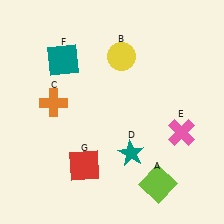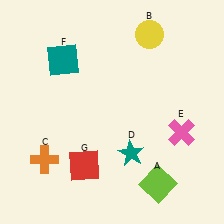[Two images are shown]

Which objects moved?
The objects that moved are: the yellow circle (B), the orange cross (C).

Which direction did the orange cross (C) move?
The orange cross (C) moved down.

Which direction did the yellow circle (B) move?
The yellow circle (B) moved right.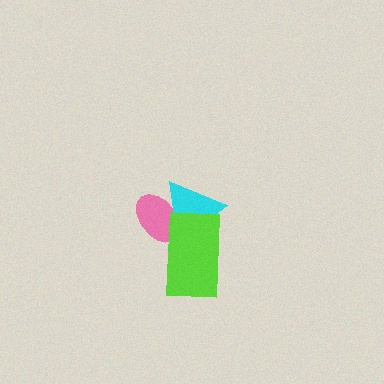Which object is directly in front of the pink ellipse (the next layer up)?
The cyan triangle is directly in front of the pink ellipse.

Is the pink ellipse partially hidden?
Yes, it is partially covered by another shape.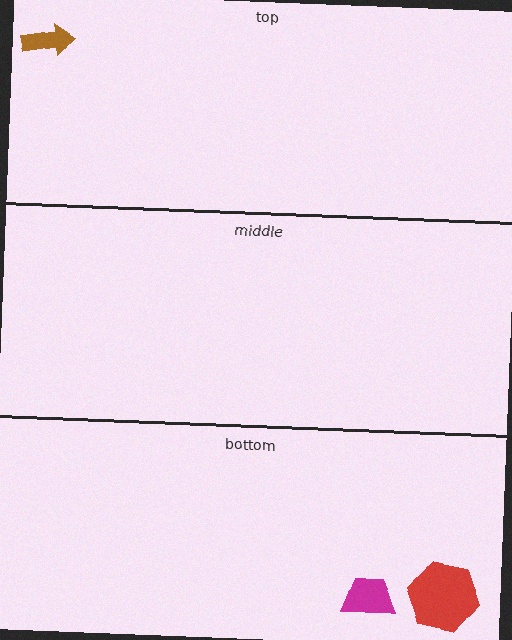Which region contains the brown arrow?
The top region.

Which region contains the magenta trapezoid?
The bottom region.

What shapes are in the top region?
The brown arrow.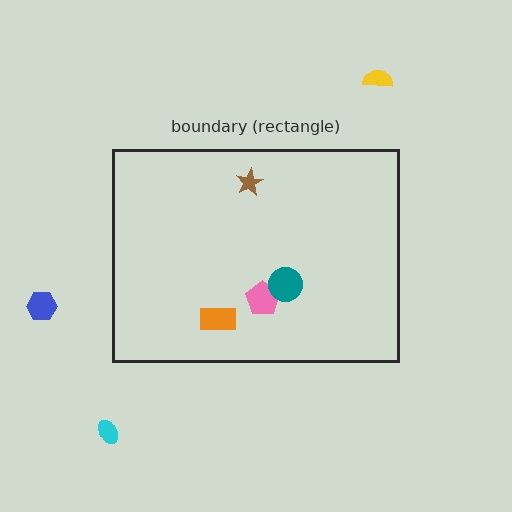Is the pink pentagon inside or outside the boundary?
Inside.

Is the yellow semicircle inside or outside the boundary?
Outside.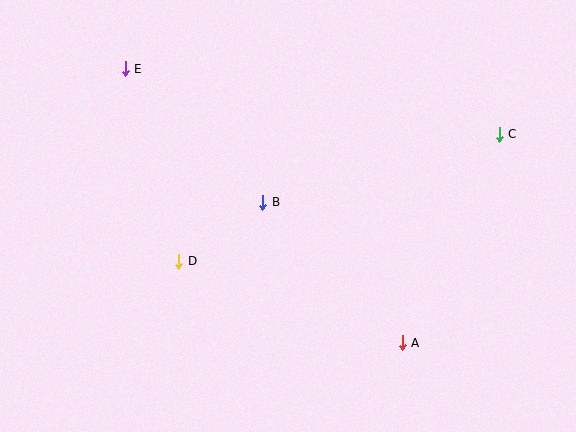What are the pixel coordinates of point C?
Point C is at (499, 134).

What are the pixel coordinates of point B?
Point B is at (263, 202).